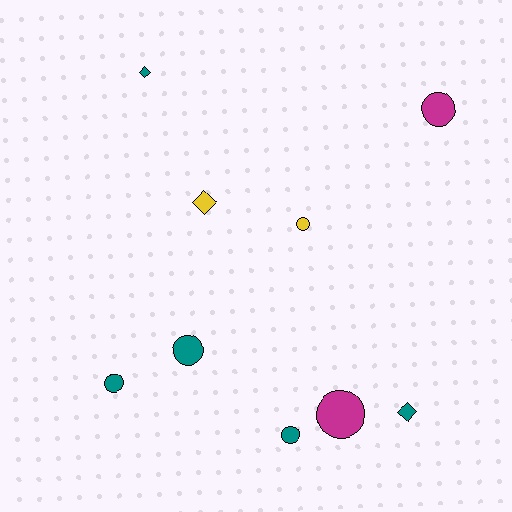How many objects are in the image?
There are 9 objects.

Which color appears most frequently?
Teal, with 5 objects.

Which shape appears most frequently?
Circle, with 6 objects.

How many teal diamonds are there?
There are 2 teal diamonds.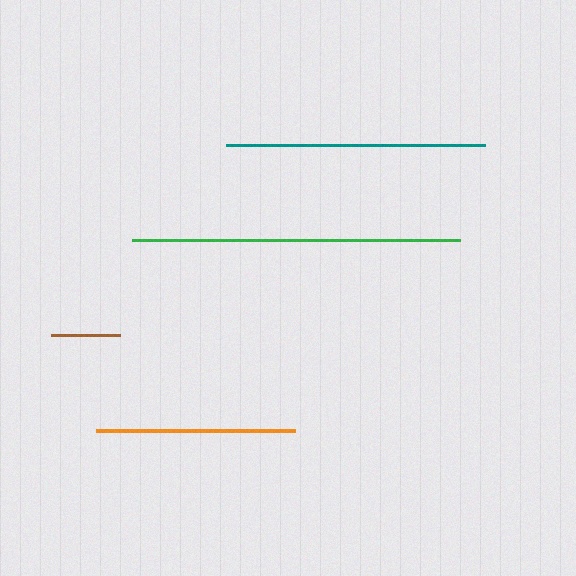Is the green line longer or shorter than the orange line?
The green line is longer than the orange line.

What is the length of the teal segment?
The teal segment is approximately 260 pixels long.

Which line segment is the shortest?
The brown line is the shortest at approximately 70 pixels.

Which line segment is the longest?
The green line is the longest at approximately 328 pixels.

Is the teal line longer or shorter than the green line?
The green line is longer than the teal line.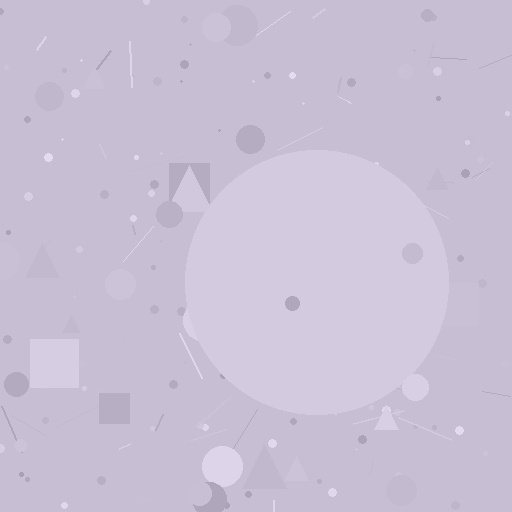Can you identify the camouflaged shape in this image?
The camouflaged shape is a circle.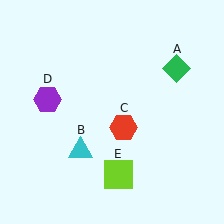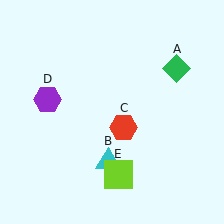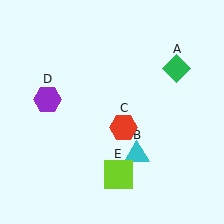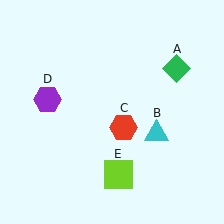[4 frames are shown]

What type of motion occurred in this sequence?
The cyan triangle (object B) rotated counterclockwise around the center of the scene.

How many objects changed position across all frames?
1 object changed position: cyan triangle (object B).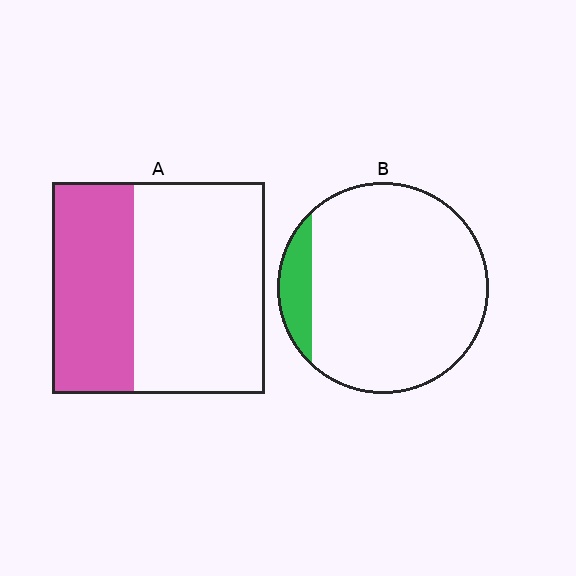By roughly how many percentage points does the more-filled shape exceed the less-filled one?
By roughly 30 percentage points (A over B).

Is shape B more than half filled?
No.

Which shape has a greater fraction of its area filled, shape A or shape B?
Shape A.